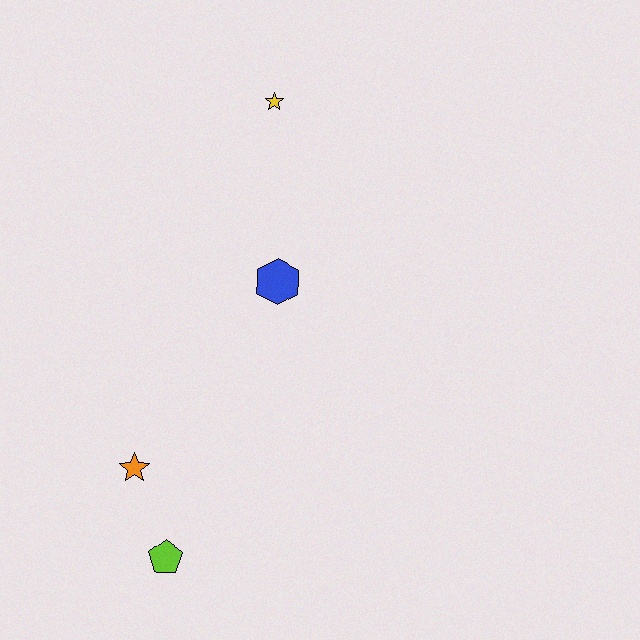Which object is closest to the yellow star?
The blue hexagon is closest to the yellow star.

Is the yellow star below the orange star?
No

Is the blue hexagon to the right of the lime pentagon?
Yes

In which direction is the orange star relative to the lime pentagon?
The orange star is above the lime pentagon.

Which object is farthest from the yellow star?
The lime pentagon is farthest from the yellow star.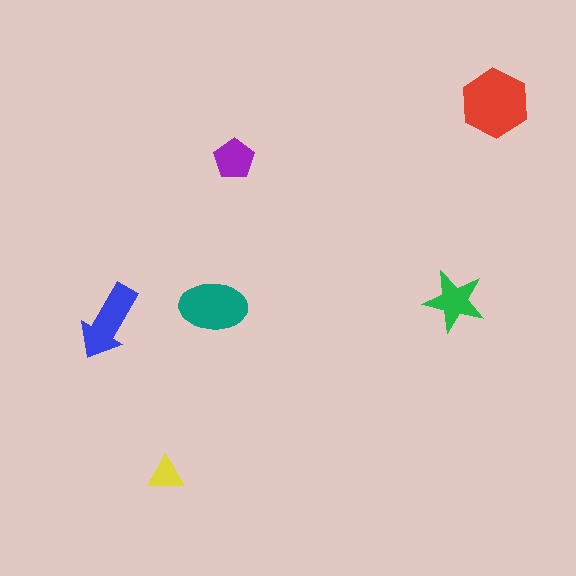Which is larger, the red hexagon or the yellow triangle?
The red hexagon.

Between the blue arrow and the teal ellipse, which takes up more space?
The teal ellipse.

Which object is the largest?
The red hexagon.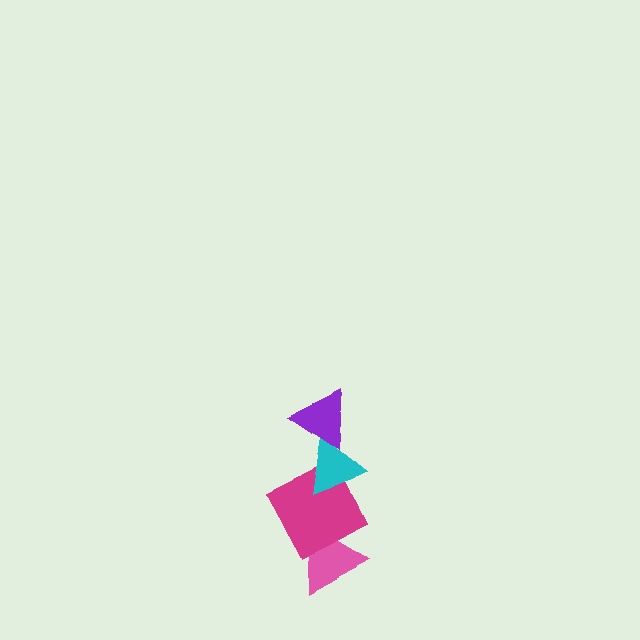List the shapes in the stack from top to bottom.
From top to bottom: the purple triangle, the cyan triangle, the magenta square, the pink triangle.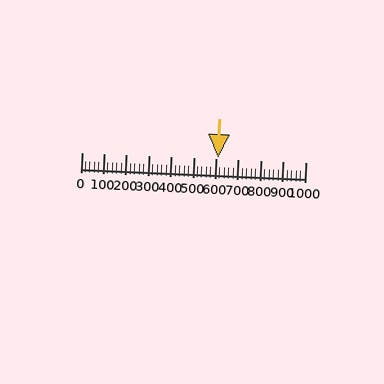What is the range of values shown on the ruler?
The ruler shows values from 0 to 1000.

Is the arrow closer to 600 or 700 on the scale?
The arrow is closer to 600.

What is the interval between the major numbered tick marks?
The major tick marks are spaced 100 units apart.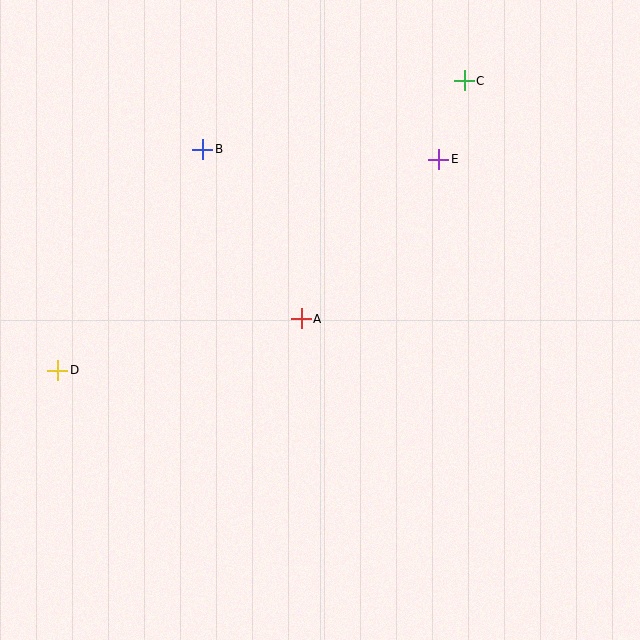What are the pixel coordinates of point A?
Point A is at (301, 319).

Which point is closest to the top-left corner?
Point B is closest to the top-left corner.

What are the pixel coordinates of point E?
Point E is at (439, 159).